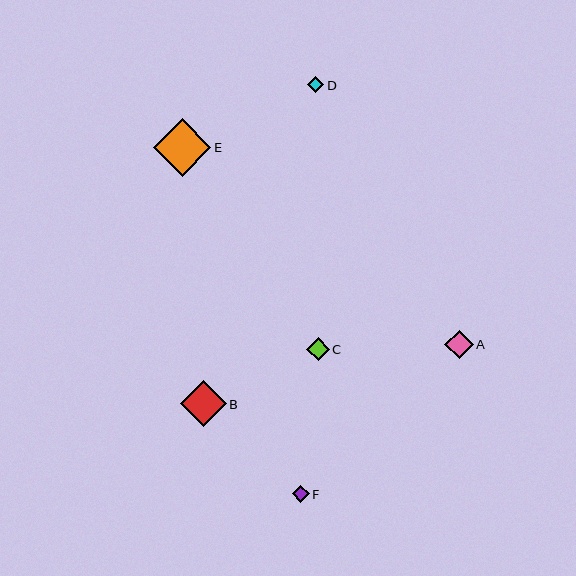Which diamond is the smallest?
Diamond D is the smallest with a size of approximately 16 pixels.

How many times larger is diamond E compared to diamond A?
Diamond E is approximately 2.0 times the size of diamond A.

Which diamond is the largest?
Diamond E is the largest with a size of approximately 57 pixels.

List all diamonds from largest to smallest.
From largest to smallest: E, B, A, C, F, D.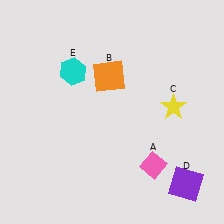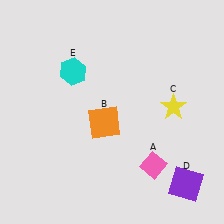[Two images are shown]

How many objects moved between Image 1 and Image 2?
1 object moved between the two images.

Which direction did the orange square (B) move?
The orange square (B) moved down.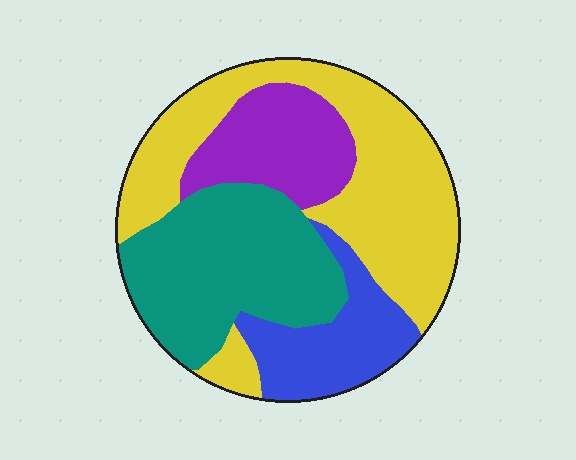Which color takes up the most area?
Yellow, at roughly 40%.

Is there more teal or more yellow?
Yellow.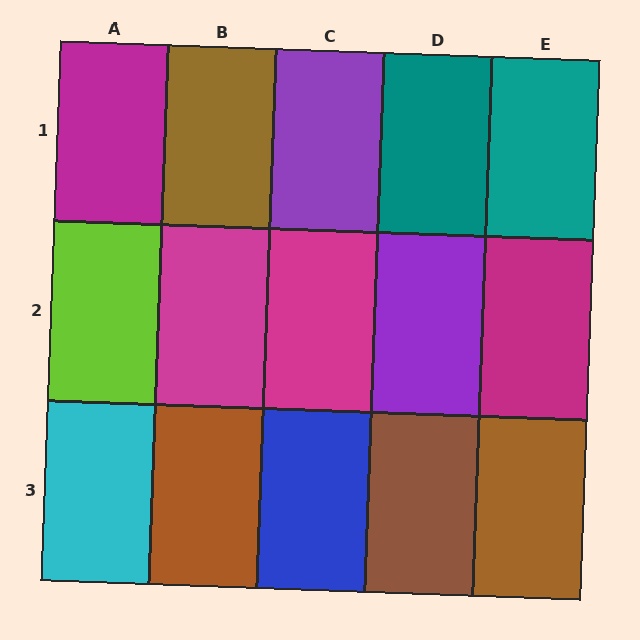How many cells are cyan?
1 cell is cyan.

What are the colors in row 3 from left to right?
Cyan, brown, blue, brown, brown.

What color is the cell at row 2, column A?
Lime.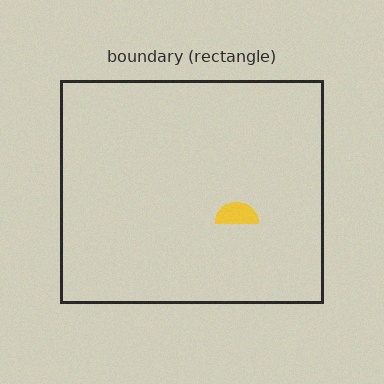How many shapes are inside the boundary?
1 inside, 0 outside.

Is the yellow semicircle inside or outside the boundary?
Inside.